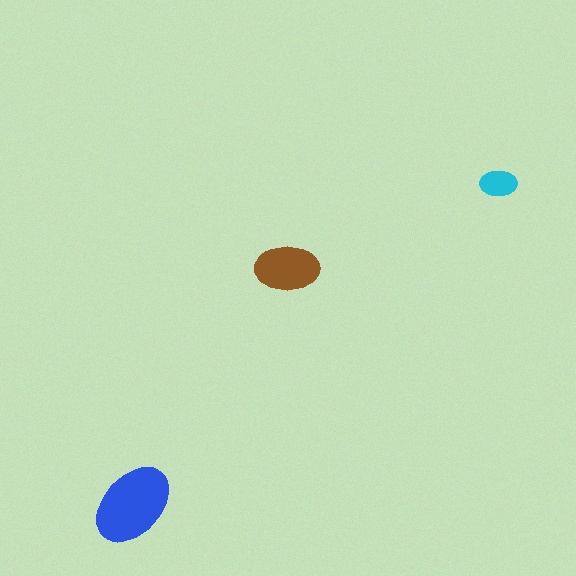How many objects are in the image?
There are 3 objects in the image.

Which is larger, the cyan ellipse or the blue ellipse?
The blue one.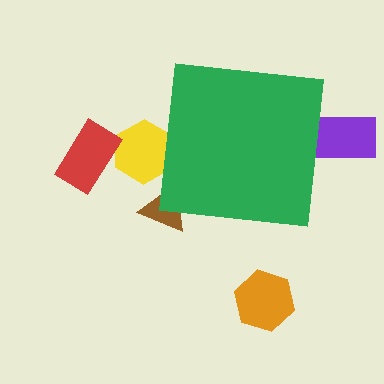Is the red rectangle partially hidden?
No, the red rectangle is fully visible.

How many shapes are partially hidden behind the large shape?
3 shapes are partially hidden.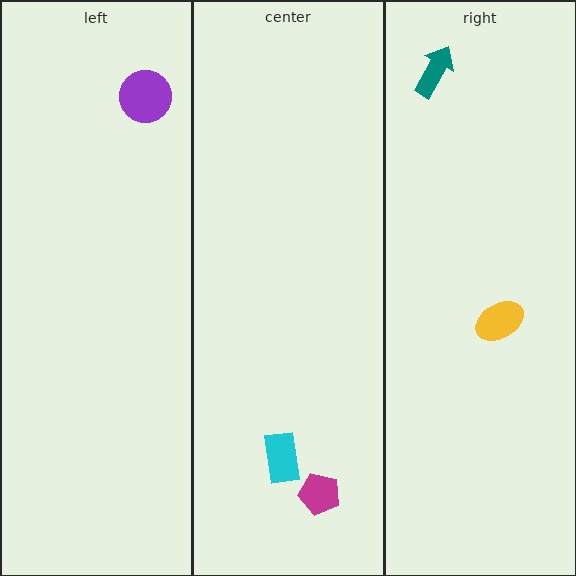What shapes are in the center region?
The magenta pentagon, the cyan rectangle.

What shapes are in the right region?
The yellow ellipse, the teal arrow.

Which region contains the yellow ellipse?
The right region.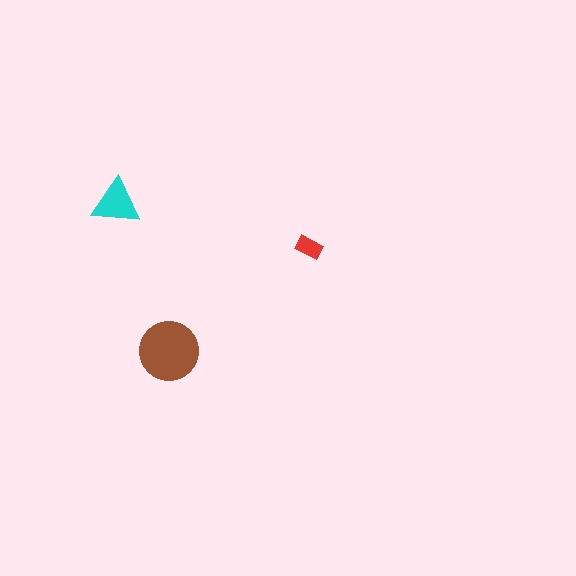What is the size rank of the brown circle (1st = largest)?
1st.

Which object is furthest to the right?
The red rectangle is rightmost.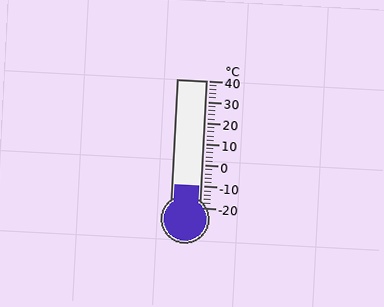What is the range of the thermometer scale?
The thermometer scale ranges from -20°C to 40°C.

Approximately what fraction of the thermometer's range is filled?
The thermometer is filled to approximately 15% of its range.